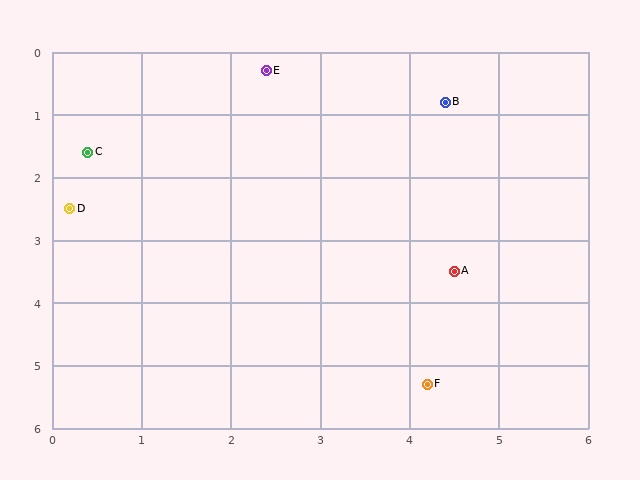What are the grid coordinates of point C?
Point C is at approximately (0.4, 1.6).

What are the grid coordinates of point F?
Point F is at approximately (4.2, 5.3).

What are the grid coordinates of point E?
Point E is at approximately (2.4, 0.3).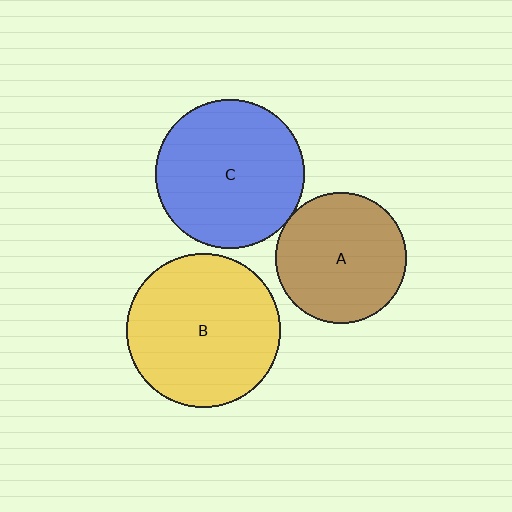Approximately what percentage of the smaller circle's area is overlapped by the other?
Approximately 5%.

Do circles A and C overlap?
Yes.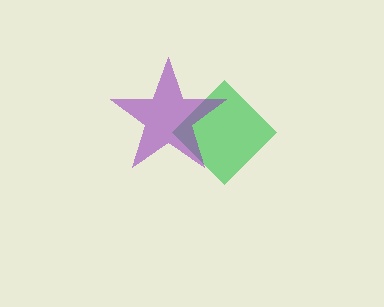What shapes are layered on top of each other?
The layered shapes are: a green diamond, a purple star.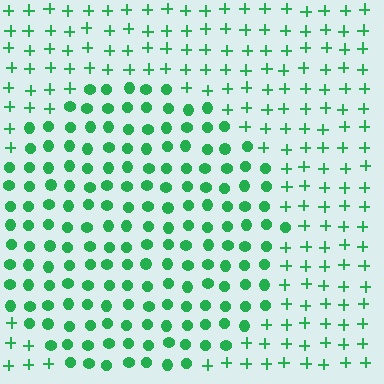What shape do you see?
I see a circle.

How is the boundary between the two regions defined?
The boundary is defined by a change in element shape: circles inside vs. plus signs outside. All elements share the same color and spacing.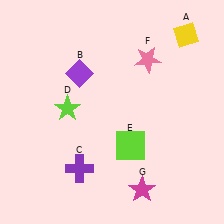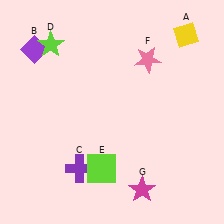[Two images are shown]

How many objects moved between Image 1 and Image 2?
3 objects moved between the two images.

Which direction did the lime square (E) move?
The lime square (E) moved left.